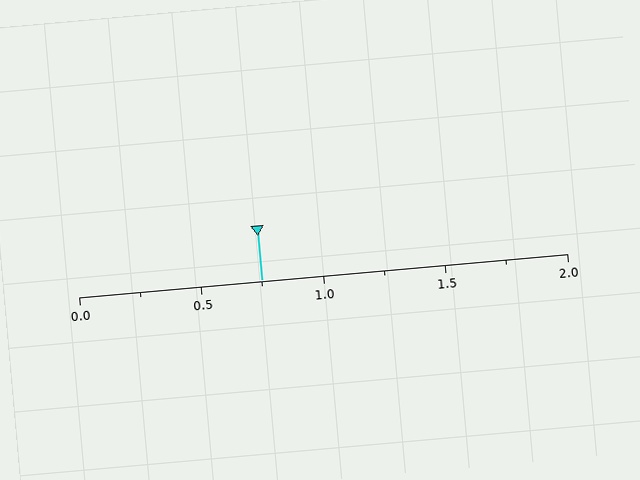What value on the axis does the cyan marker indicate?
The marker indicates approximately 0.75.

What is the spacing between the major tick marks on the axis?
The major ticks are spaced 0.5 apart.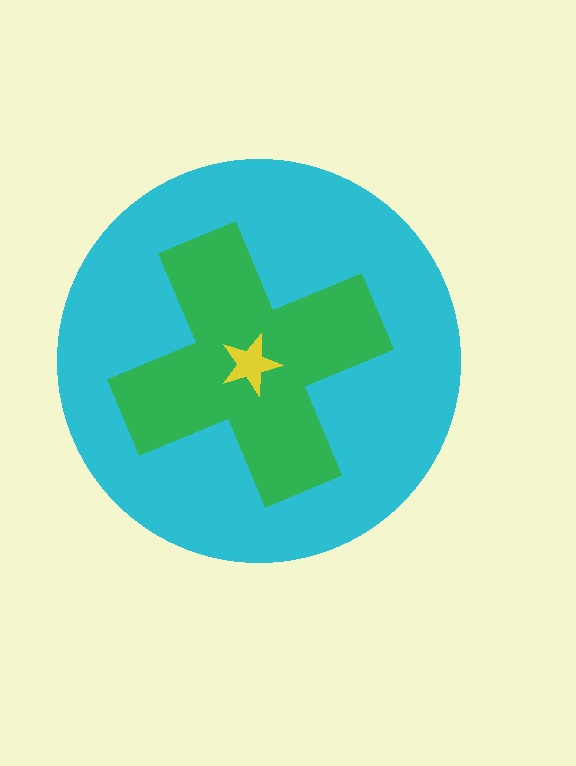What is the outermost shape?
The cyan circle.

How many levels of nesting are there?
3.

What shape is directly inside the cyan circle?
The green cross.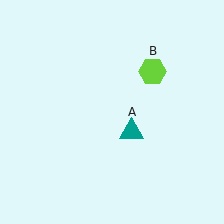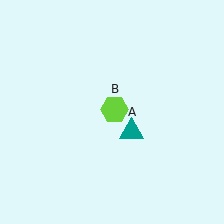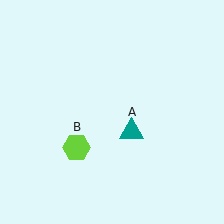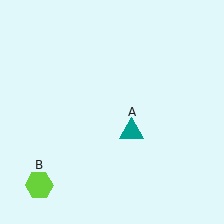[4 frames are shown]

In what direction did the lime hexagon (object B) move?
The lime hexagon (object B) moved down and to the left.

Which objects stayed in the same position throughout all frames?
Teal triangle (object A) remained stationary.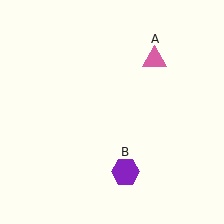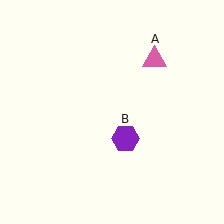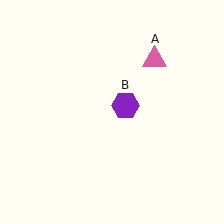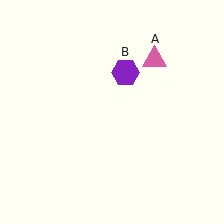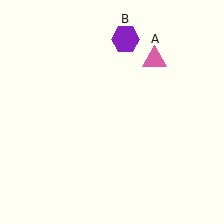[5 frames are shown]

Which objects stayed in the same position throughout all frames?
Pink triangle (object A) remained stationary.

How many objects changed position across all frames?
1 object changed position: purple hexagon (object B).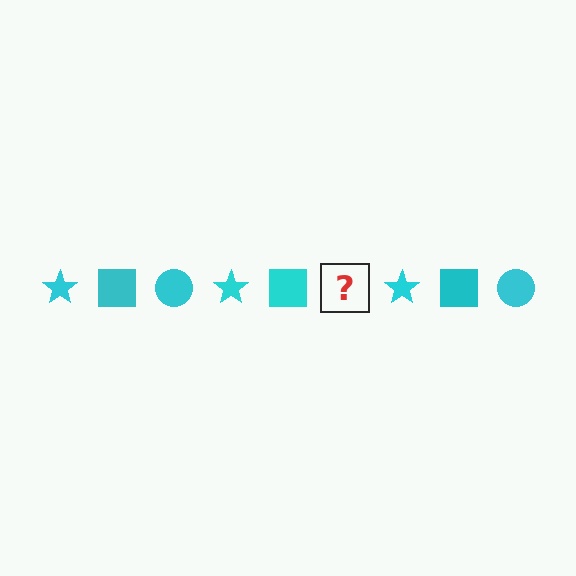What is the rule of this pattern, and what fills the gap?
The rule is that the pattern cycles through star, square, circle shapes in cyan. The gap should be filled with a cyan circle.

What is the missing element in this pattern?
The missing element is a cyan circle.